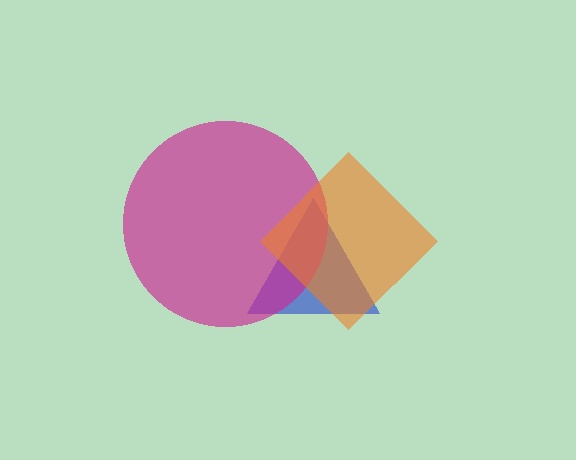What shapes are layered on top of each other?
The layered shapes are: a blue triangle, a magenta circle, an orange diamond.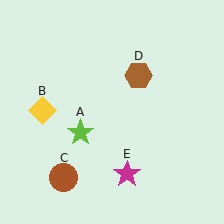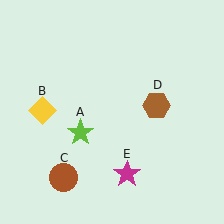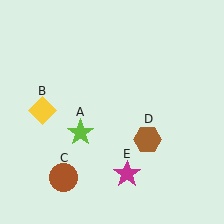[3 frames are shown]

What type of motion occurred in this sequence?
The brown hexagon (object D) rotated clockwise around the center of the scene.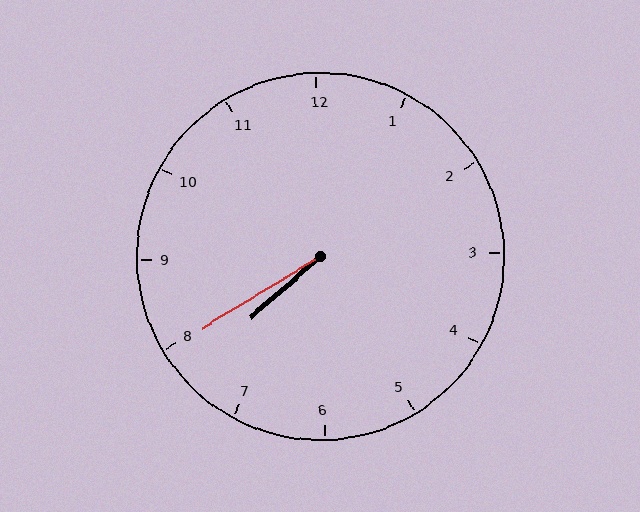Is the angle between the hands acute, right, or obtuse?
It is acute.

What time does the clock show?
7:40.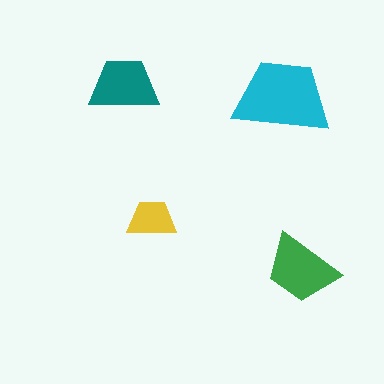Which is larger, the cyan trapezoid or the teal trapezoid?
The cyan one.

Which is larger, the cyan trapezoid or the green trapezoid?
The cyan one.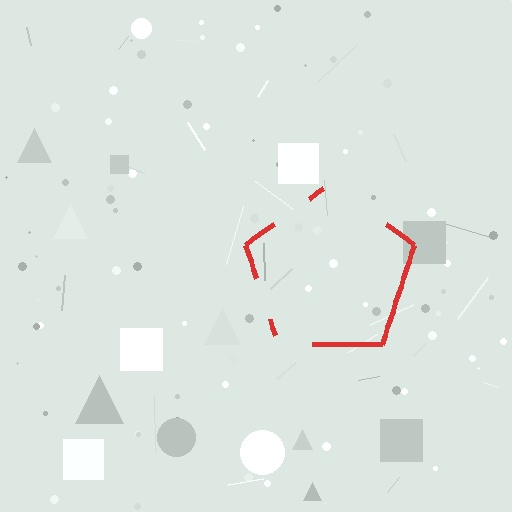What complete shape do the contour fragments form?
The contour fragments form a pentagon.